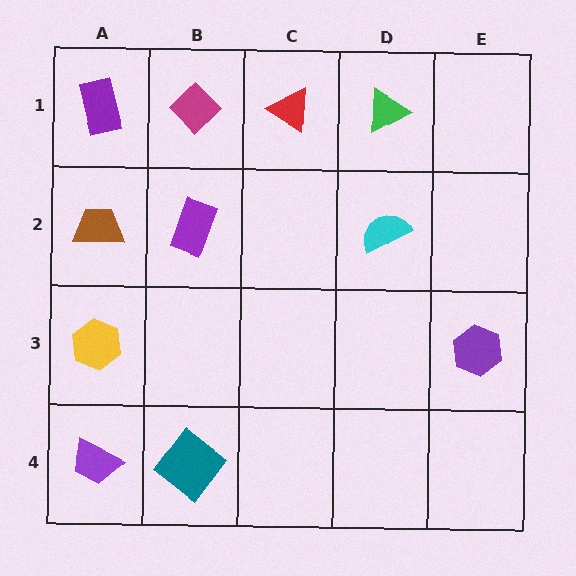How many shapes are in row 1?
4 shapes.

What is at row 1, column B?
A magenta diamond.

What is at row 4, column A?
A purple trapezoid.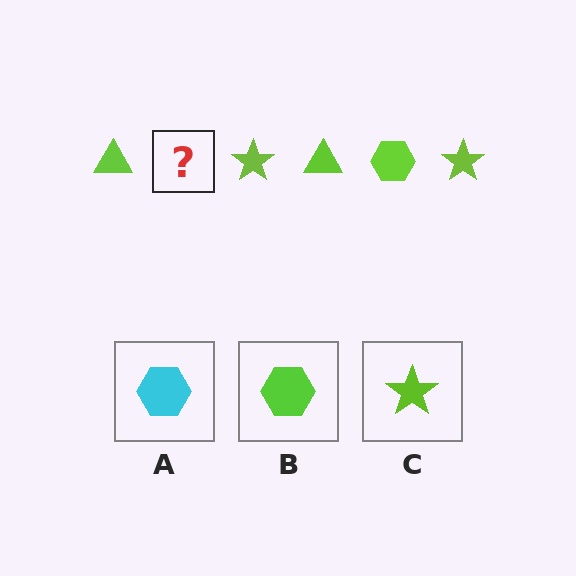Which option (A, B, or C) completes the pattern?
B.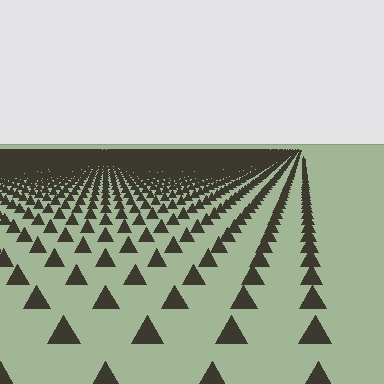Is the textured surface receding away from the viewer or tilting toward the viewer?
The surface is receding away from the viewer. Texture elements get smaller and denser toward the top.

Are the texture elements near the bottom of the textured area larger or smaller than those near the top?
Larger. Near the bottom, elements are closer to the viewer and appear at a bigger on-screen size.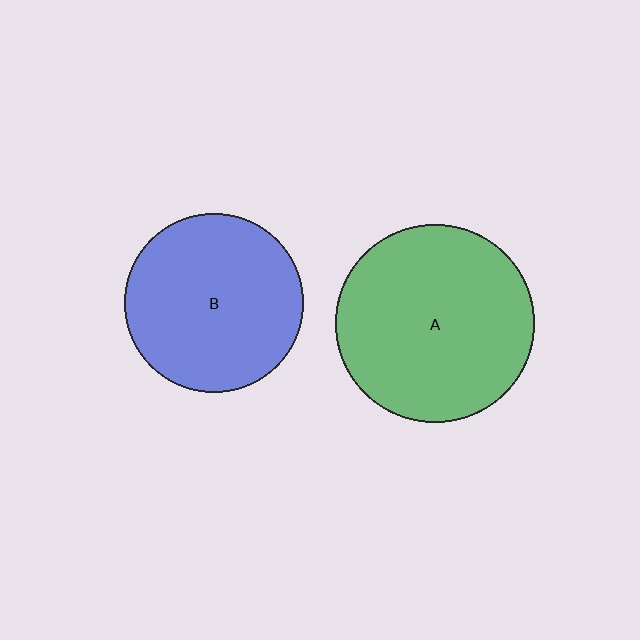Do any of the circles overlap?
No, none of the circles overlap.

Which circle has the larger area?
Circle A (green).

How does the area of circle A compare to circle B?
Approximately 1.2 times.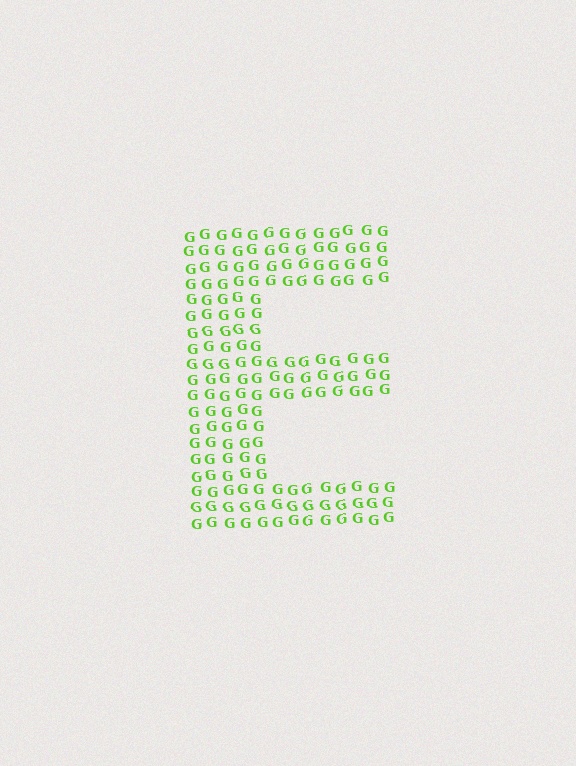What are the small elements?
The small elements are letter G's.